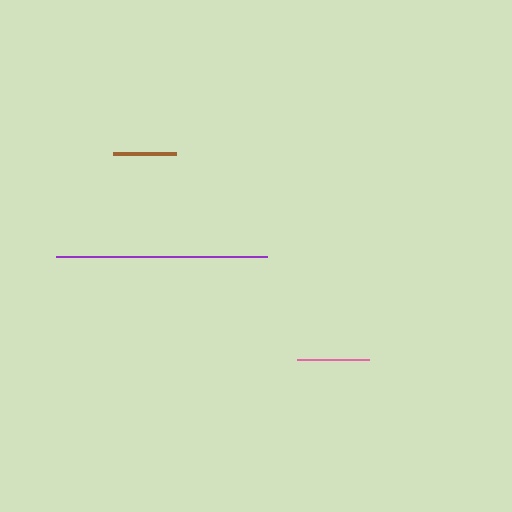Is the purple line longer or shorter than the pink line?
The purple line is longer than the pink line.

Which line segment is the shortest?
The brown line is the shortest at approximately 63 pixels.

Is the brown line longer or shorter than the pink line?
The pink line is longer than the brown line.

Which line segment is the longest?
The purple line is the longest at approximately 210 pixels.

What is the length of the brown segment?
The brown segment is approximately 63 pixels long.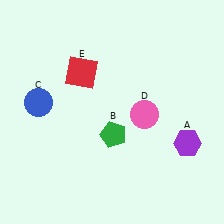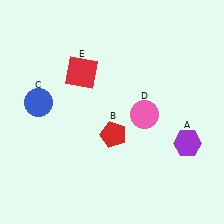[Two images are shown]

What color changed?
The pentagon (B) changed from green in Image 1 to red in Image 2.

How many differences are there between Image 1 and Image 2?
There is 1 difference between the two images.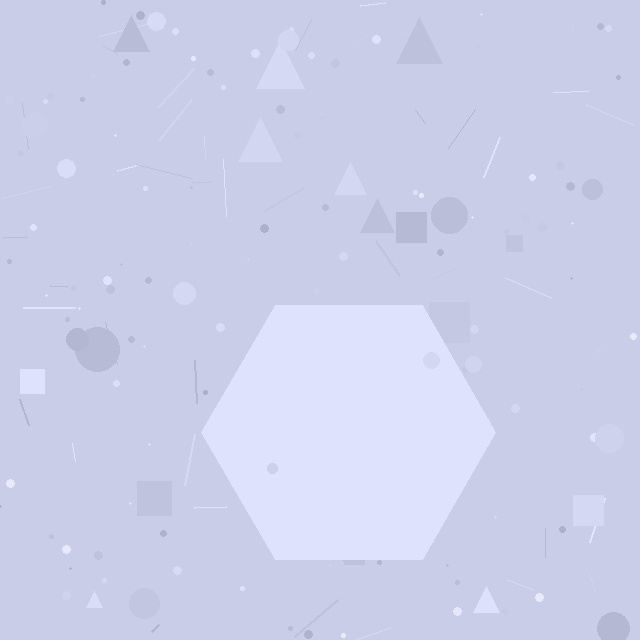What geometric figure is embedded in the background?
A hexagon is embedded in the background.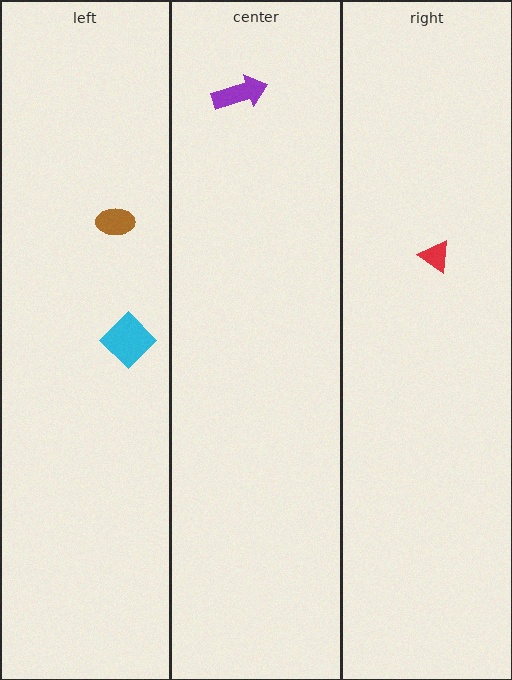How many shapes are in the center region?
1.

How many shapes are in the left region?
2.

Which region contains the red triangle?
The right region.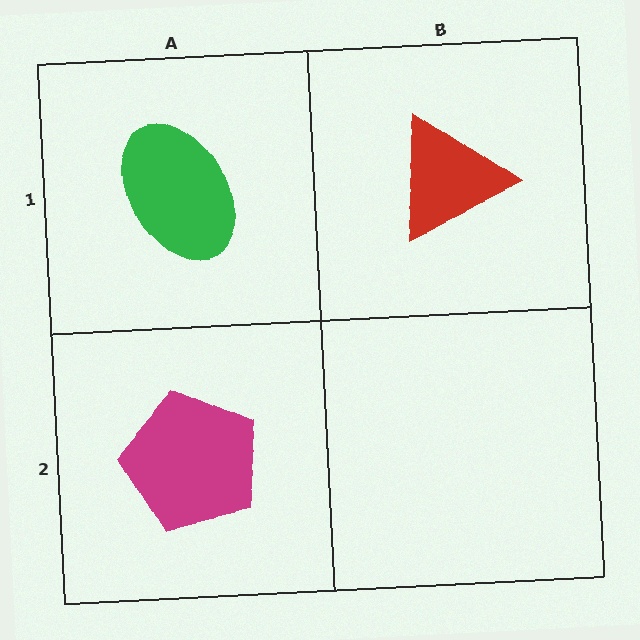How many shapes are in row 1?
2 shapes.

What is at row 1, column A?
A green ellipse.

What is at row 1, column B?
A red triangle.